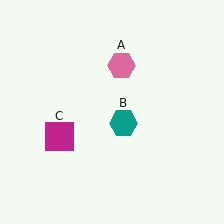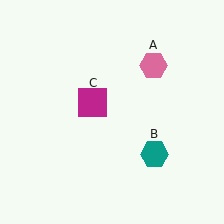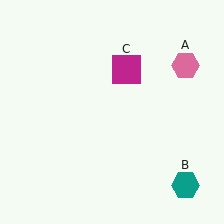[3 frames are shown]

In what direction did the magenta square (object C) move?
The magenta square (object C) moved up and to the right.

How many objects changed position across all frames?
3 objects changed position: pink hexagon (object A), teal hexagon (object B), magenta square (object C).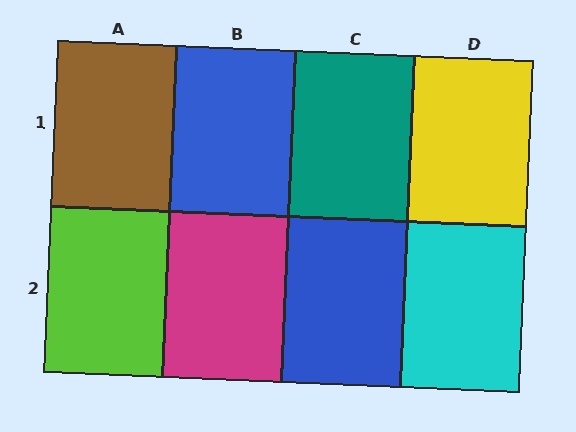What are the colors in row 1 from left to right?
Brown, blue, teal, yellow.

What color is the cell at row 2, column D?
Cyan.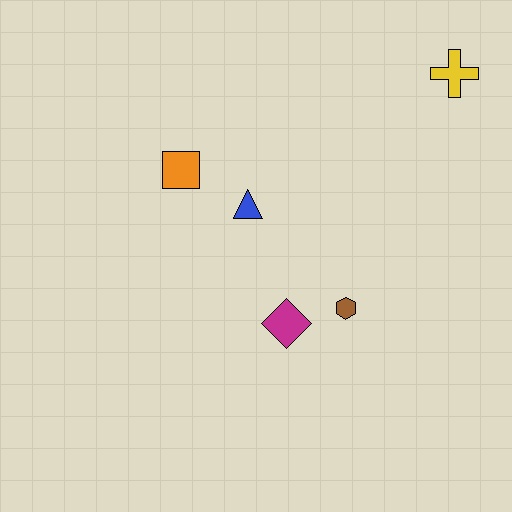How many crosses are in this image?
There is 1 cross.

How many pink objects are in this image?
There are no pink objects.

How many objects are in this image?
There are 5 objects.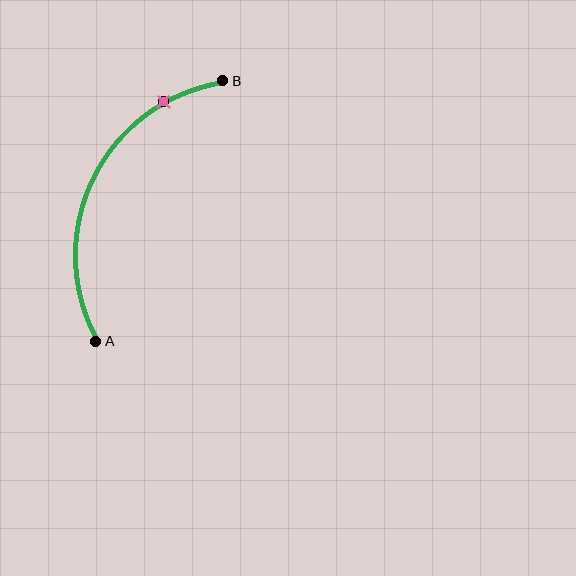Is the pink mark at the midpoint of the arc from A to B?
No. The pink mark lies on the arc but is closer to endpoint B. The arc midpoint would be at the point on the curve equidistant along the arc from both A and B.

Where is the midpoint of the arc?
The arc midpoint is the point on the curve farthest from the straight line joining A and B. It sits to the left of that line.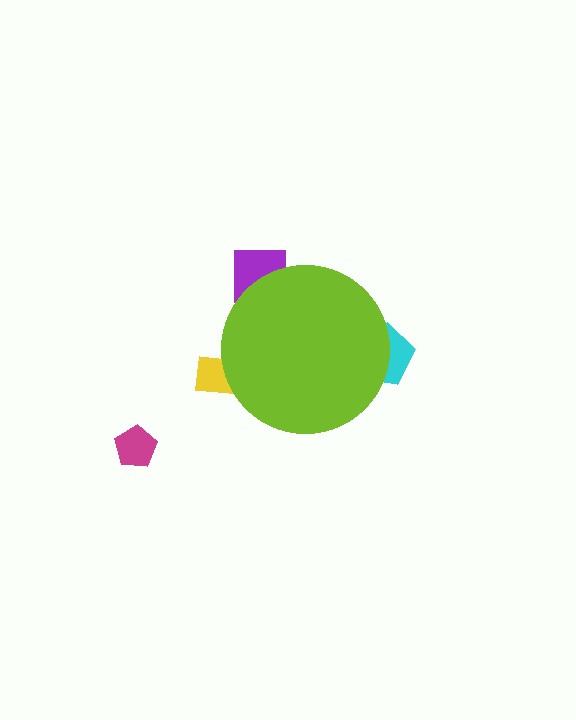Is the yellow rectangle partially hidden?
Yes, the yellow rectangle is partially hidden behind the lime circle.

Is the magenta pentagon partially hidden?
No, the magenta pentagon is fully visible.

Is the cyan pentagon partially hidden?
Yes, the cyan pentagon is partially hidden behind the lime circle.